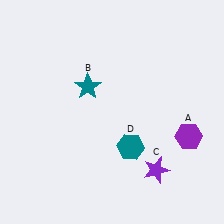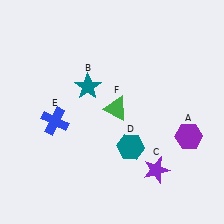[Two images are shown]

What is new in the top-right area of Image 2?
A green triangle (F) was added in the top-right area of Image 2.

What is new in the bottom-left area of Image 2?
A blue cross (E) was added in the bottom-left area of Image 2.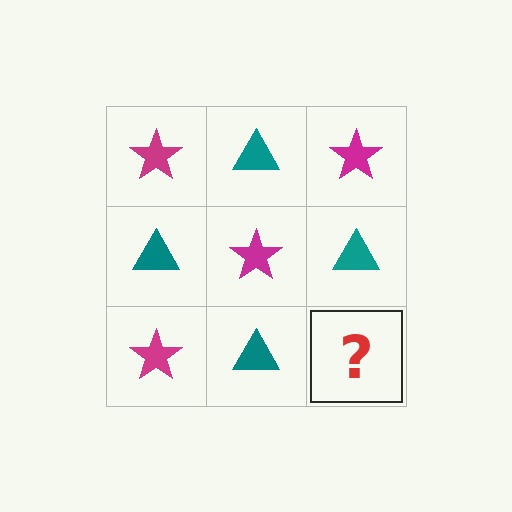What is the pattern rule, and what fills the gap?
The rule is that it alternates magenta star and teal triangle in a checkerboard pattern. The gap should be filled with a magenta star.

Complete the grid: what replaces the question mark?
The question mark should be replaced with a magenta star.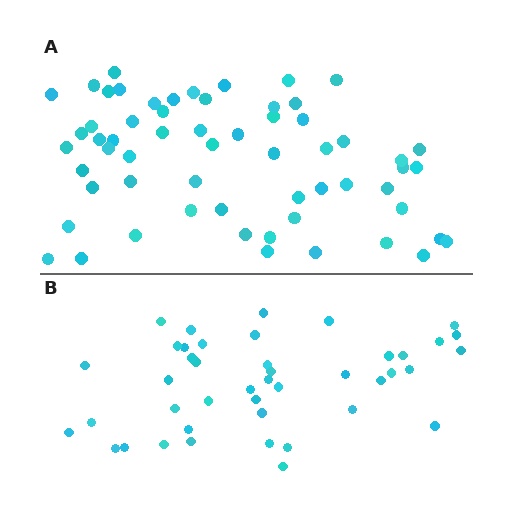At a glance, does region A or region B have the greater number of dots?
Region A (the top region) has more dots.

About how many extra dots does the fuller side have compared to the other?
Region A has approximately 15 more dots than region B.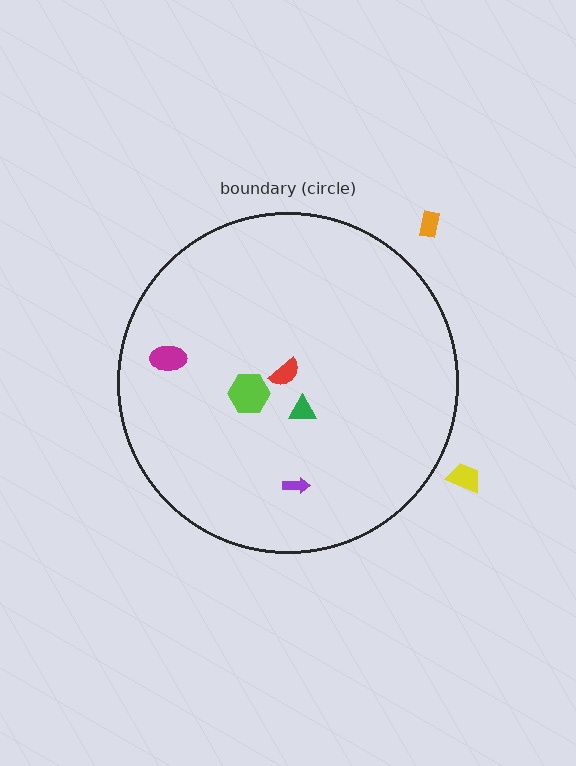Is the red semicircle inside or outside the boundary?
Inside.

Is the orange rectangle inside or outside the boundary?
Outside.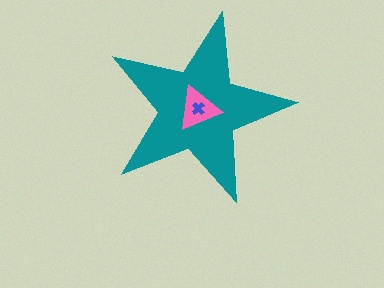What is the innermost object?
The blue cross.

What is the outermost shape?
The teal star.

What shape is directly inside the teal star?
The pink triangle.